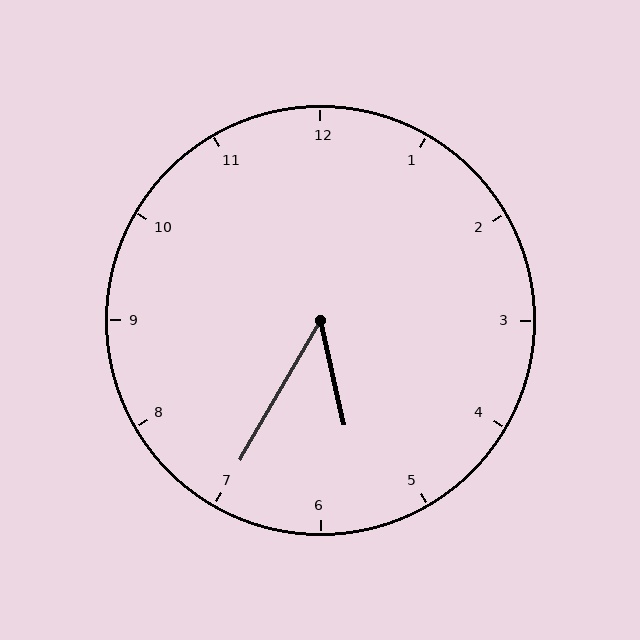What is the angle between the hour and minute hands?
Approximately 42 degrees.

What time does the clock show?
5:35.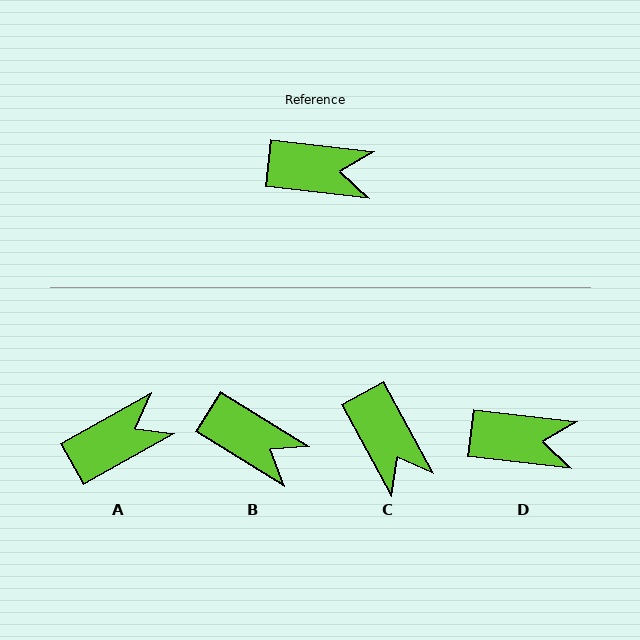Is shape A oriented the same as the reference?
No, it is off by about 36 degrees.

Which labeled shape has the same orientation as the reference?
D.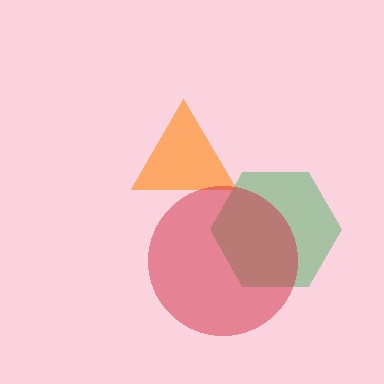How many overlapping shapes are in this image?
There are 3 overlapping shapes in the image.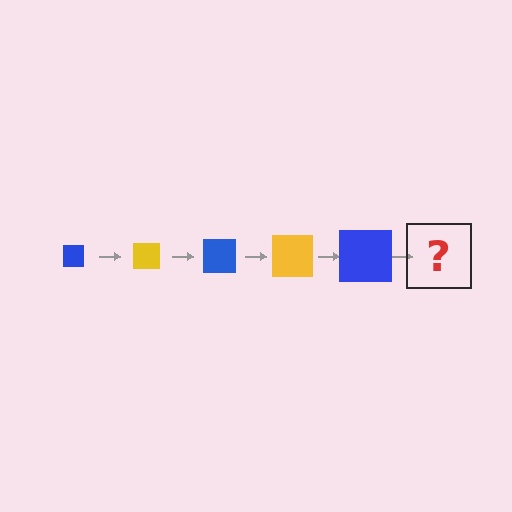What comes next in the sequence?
The next element should be a yellow square, larger than the previous one.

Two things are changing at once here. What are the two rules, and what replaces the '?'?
The two rules are that the square grows larger each step and the color cycles through blue and yellow. The '?' should be a yellow square, larger than the previous one.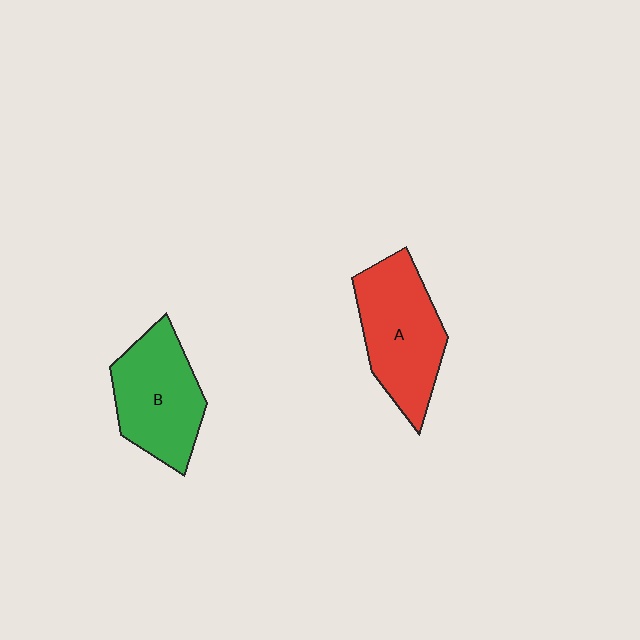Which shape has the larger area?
Shape A (red).